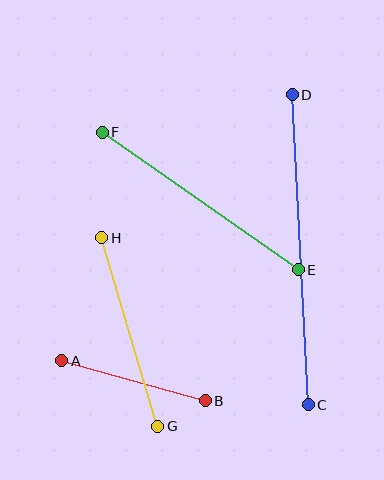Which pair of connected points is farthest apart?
Points C and D are farthest apart.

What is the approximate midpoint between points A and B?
The midpoint is at approximately (134, 381) pixels.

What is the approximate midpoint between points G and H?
The midpoint is at approximately (130, 332) pixels.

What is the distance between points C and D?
The distance is approximately 310 pixels.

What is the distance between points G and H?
The distance is approximately 197 pixels.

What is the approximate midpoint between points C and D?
The midpoint is at approximately (300, 250) pixels.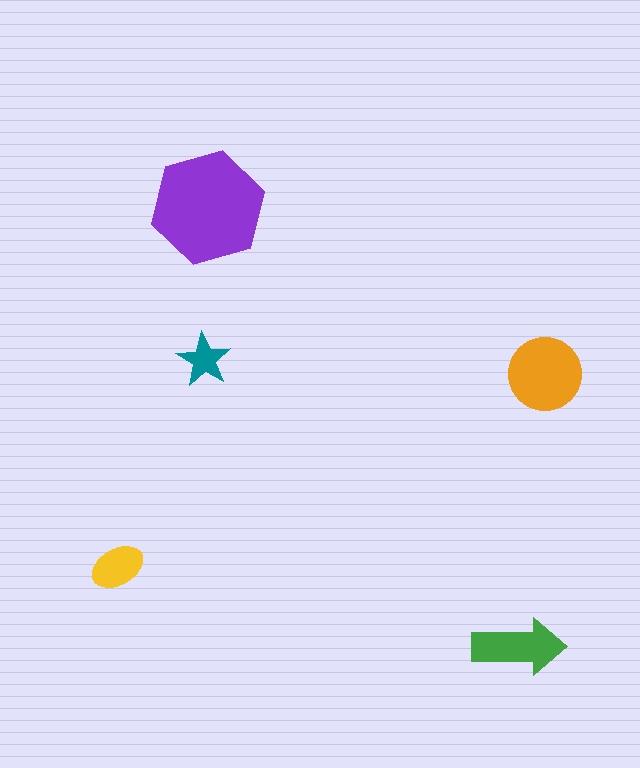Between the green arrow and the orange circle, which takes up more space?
The orange circle.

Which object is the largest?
The purple hexagon.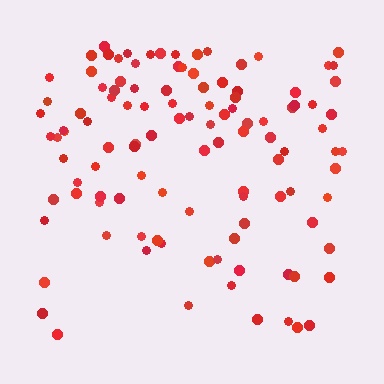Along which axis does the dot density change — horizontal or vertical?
Vertical.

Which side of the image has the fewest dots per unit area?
The bottom.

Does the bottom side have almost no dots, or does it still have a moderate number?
Still a moderate number, just noticeably fewer than the top.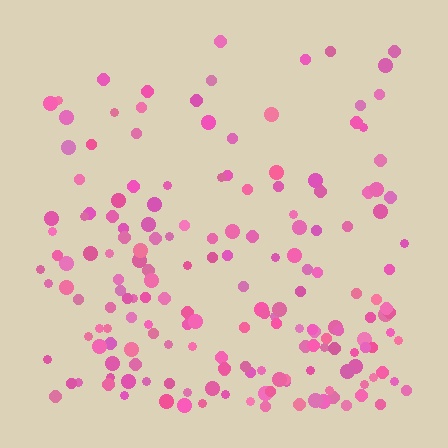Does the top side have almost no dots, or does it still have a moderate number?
Still a moderate number, just noticeably fewer than the bottom.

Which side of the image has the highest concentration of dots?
The bottom.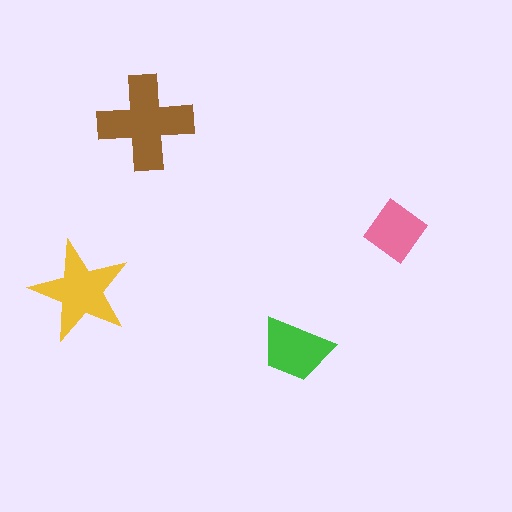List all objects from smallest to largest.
The pink diamond, the green trapezoid, the yellow star, the brown cross.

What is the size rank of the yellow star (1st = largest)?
2nd.